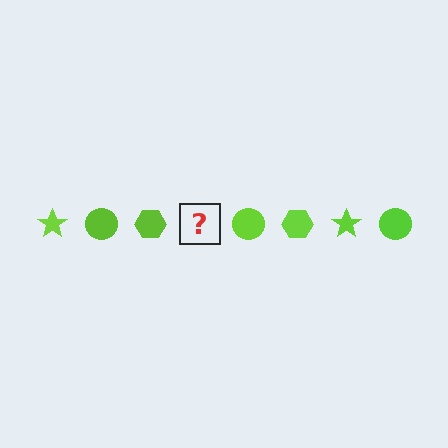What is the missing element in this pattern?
The missing element is a lime star.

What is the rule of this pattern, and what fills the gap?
The rule is that the pattern cycles through star, circle, hexagon shapes in lime. The gap should be filled with a lime star.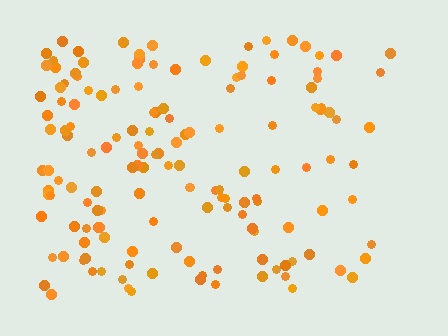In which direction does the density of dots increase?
From right to left, with the left side densest.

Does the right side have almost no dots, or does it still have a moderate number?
Still a moderate number, just noticeably fewer than the left.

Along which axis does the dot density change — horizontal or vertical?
Horizontal.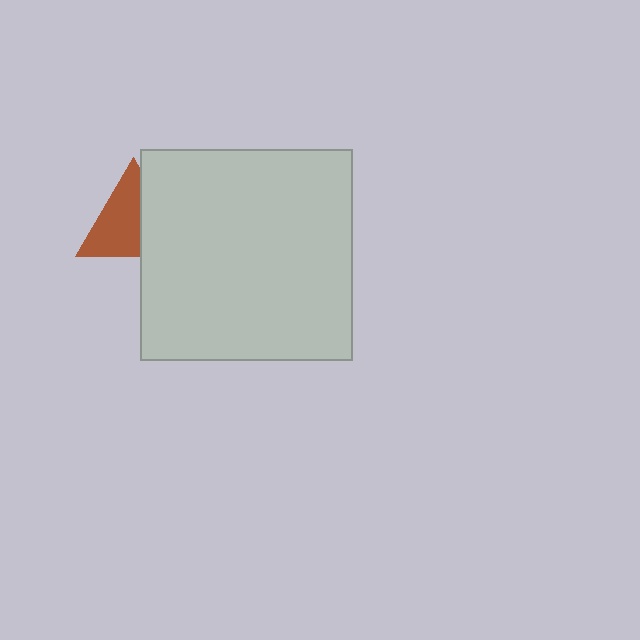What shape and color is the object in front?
The object in front is a light gray square.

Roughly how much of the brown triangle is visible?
About half of it is visible (roughly 60%).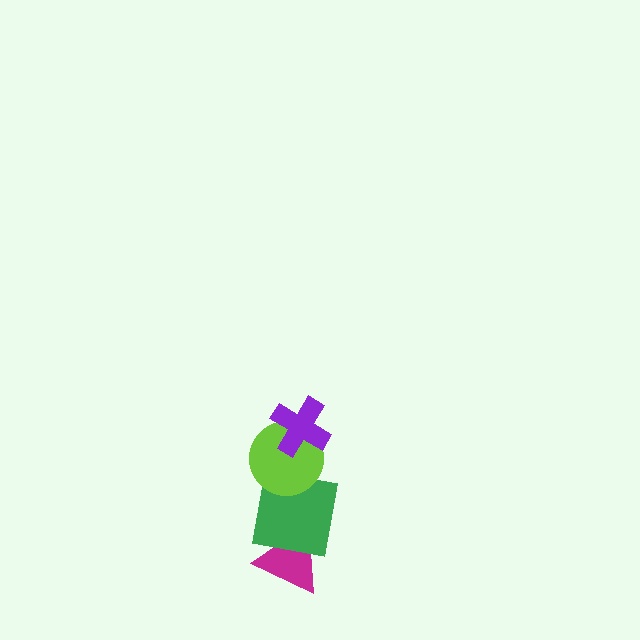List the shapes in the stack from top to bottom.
From top to bottom: the purple cross, the lime circle, the green square, the magenta triangle.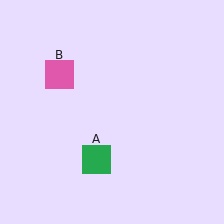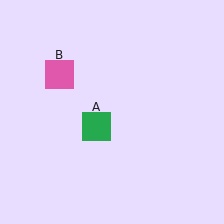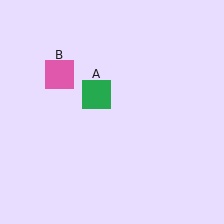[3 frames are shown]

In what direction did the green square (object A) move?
The green square (object A) moved up.